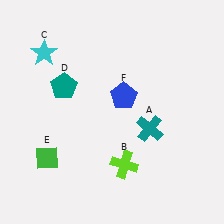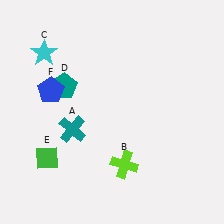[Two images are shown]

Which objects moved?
The objects that moved are: the teal cross (A), the blue pentagon (F).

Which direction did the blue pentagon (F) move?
The blue pentagon (F) moved left.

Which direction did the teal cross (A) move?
The teal cross (A) moved left.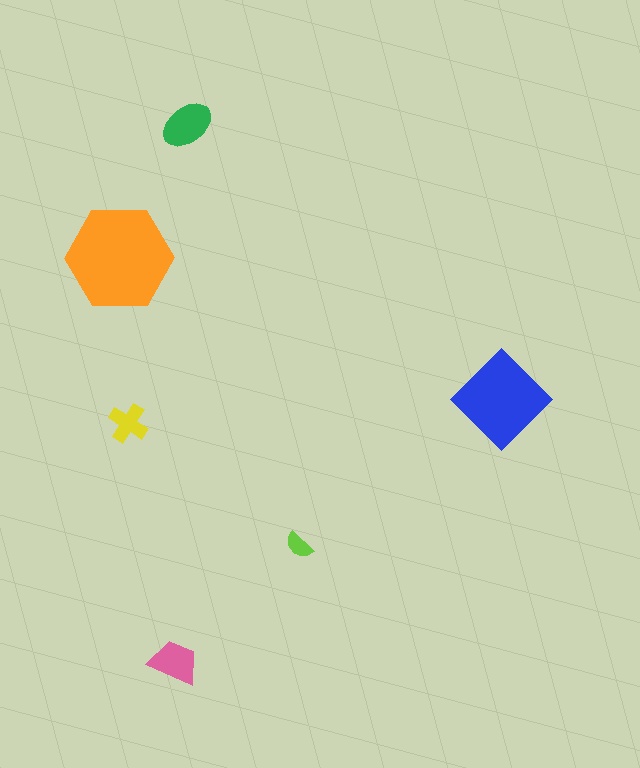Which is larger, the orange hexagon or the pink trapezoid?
The orange hexagon.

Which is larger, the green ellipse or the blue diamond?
The blue diamond.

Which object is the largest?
The orange hexagon.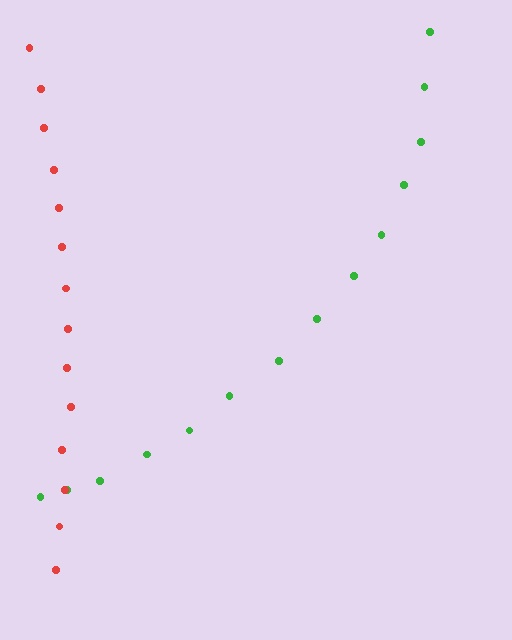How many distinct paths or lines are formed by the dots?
There are 2 distinct paths.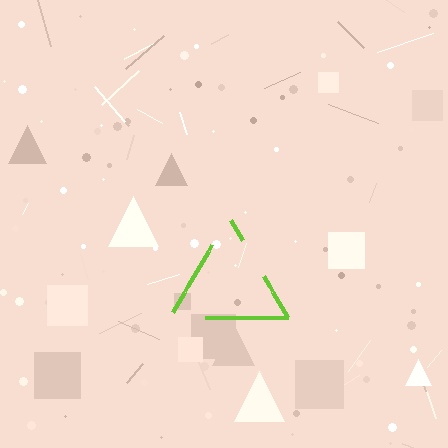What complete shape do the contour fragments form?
The contour fragments form a triangle.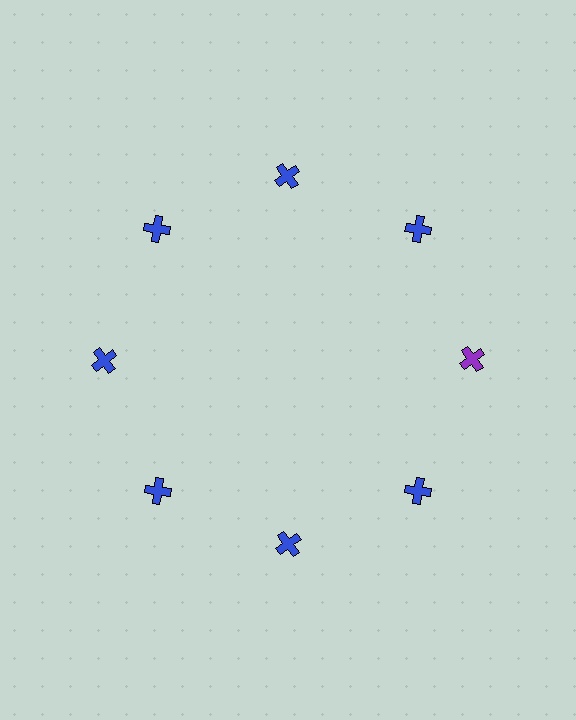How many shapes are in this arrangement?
There are 8 shapes arranged in a ring pattern.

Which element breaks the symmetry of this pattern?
The purple cross at roughly the 3 o'clock position breaks the symmetry. All other shapes are blue crosses.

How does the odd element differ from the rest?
It has a different color: purple instead of blue.